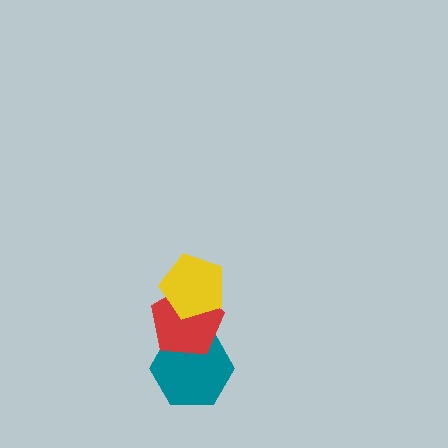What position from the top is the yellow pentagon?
The yellow pentagon is 1st from the top.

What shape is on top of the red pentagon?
The yellow pentagon is on top of the red pentagon.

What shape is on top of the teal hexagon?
The red pentagon is on top of the teal hexagon.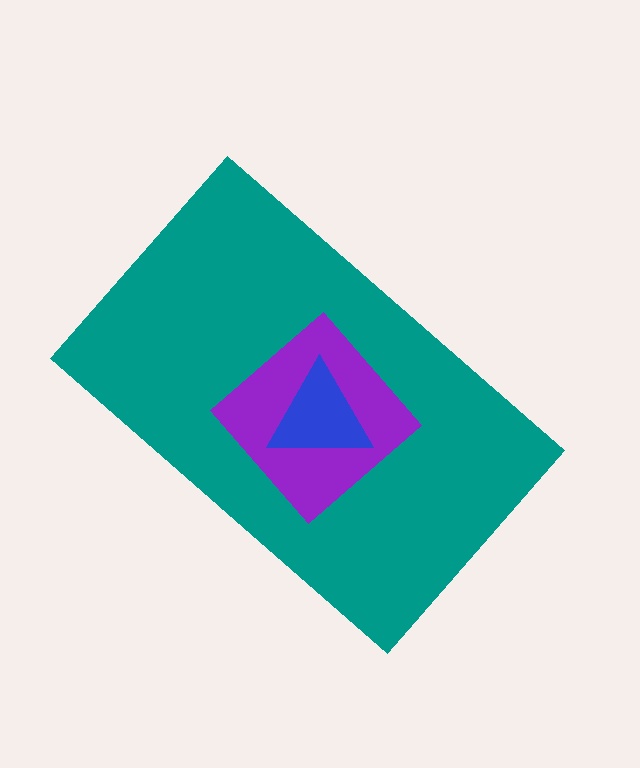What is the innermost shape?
The blue triangle.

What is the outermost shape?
The teal rectangle.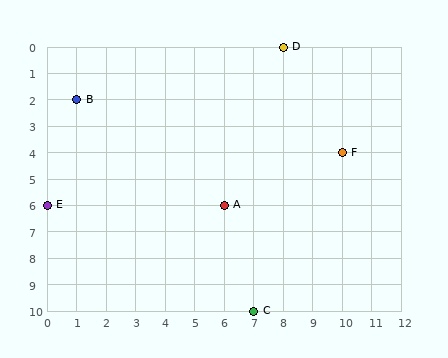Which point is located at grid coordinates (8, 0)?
Point D is at (8, 0).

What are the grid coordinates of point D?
Point D is at grid coordinates (8, 0).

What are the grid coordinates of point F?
Point F is at grid coordinates (10, 4).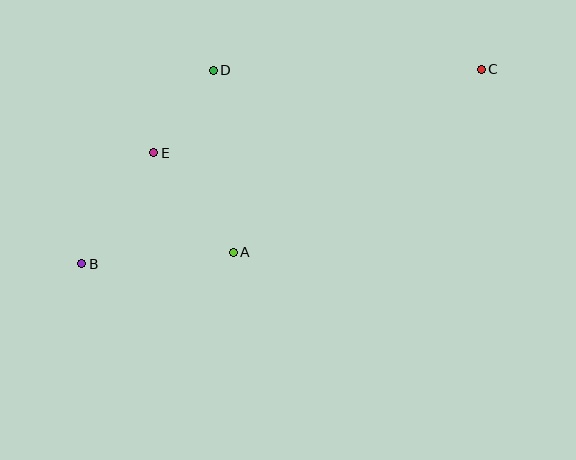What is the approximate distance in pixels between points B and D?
The distance between B and D is approximately 234 pixels.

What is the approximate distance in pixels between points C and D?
The distance between C and D is approximately 268 pixels.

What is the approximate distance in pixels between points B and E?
The distance between B and E is approximately 132 pixels.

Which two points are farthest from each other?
Points B and C are farthest from each other.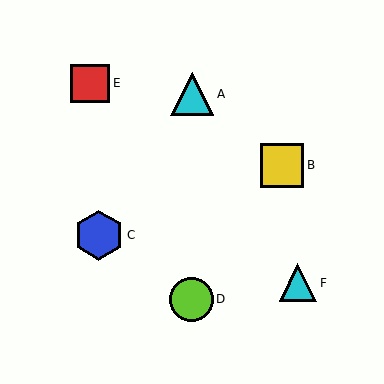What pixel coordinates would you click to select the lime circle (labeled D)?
Click at (191, 299) to select the lime circle D.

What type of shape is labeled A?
Shape A is a cyan triangle.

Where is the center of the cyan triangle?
The center of the cyan triangle is at (298, 283).